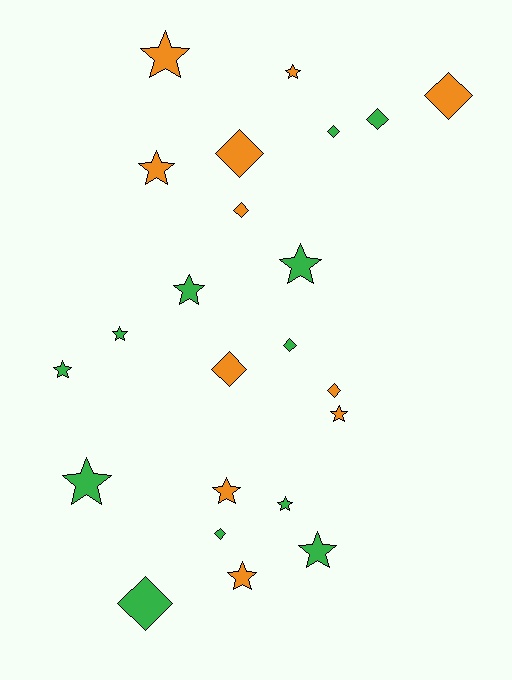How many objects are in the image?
There are 23 objects.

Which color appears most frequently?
Green, with 12 objects.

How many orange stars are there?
There are 6 orange stars.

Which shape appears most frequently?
Star, with 13 objects.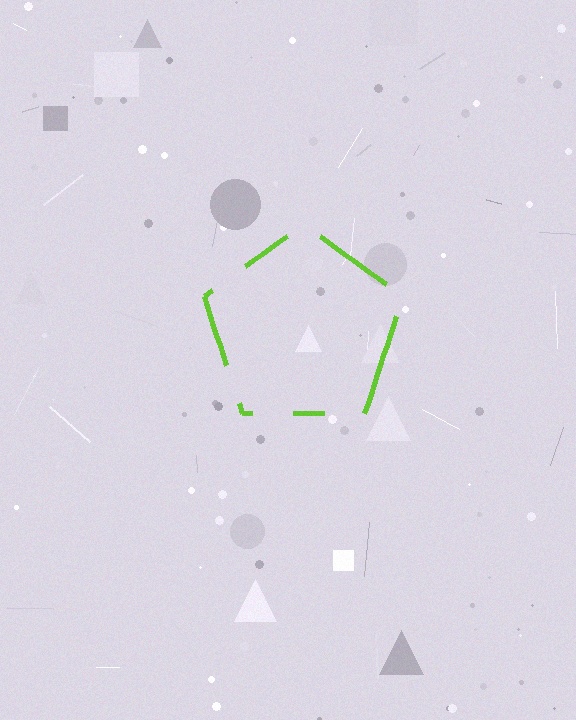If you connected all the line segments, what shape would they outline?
They would outline a pentagon.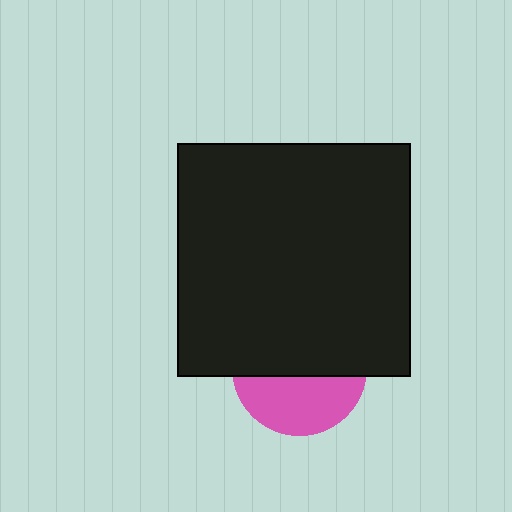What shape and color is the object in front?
The object in front is a black square.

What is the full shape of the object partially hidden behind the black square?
The partially hidden object is a pink circle.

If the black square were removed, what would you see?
You would see the complete pink circle.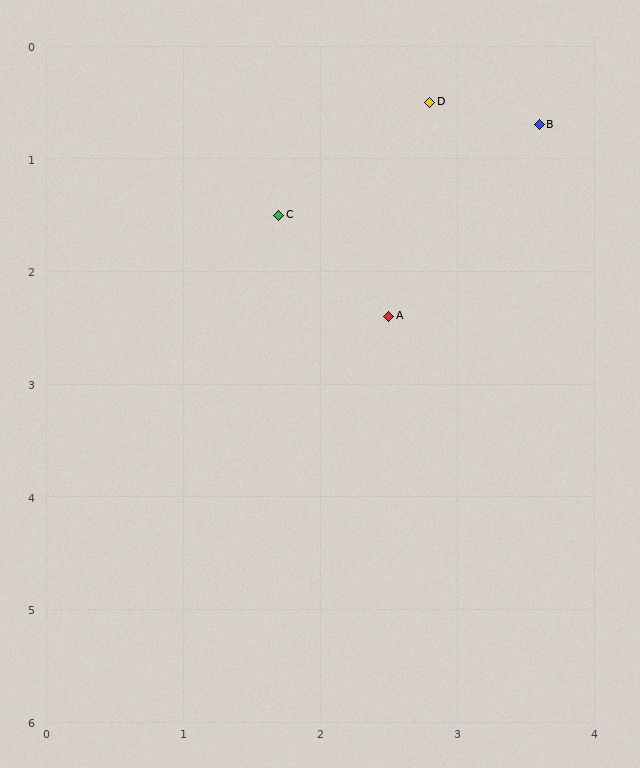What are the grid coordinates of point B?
Point B is at approximately (3.6, 0.7).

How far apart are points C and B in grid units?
Points C and B are about 2.1 grid units apart.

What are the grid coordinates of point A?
Point A is at approximately (2.5, 2.4).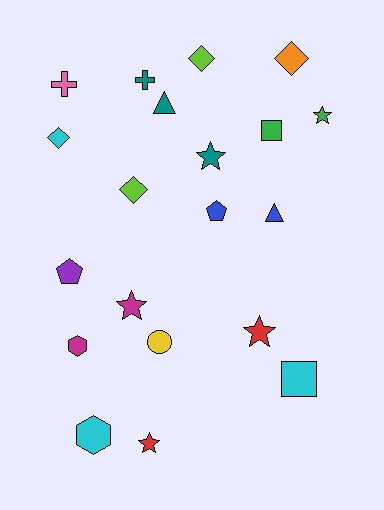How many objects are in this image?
There are 20 objects.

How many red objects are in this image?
There are 2 red objects.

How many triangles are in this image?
There are 2 triangles.